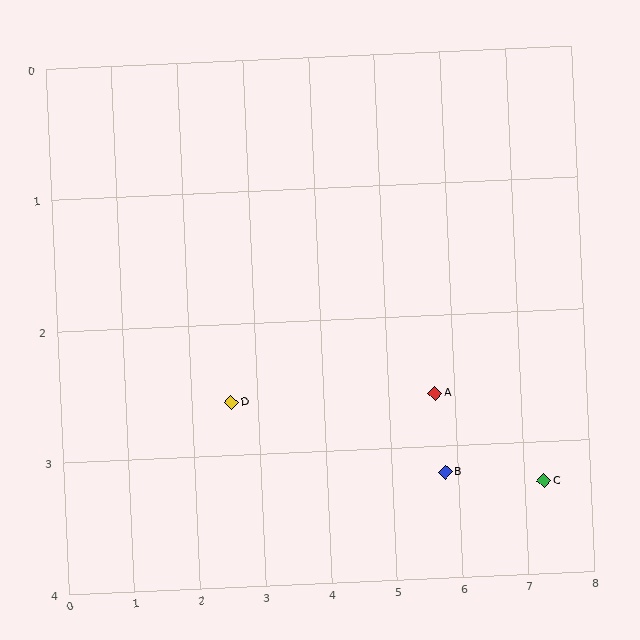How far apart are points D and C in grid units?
Points D and C are about 4.8 grid units apart.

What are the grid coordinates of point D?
Point D is at approximately (2.6, 2.6).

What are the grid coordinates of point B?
Point B is at approximately (5.8, 3.2).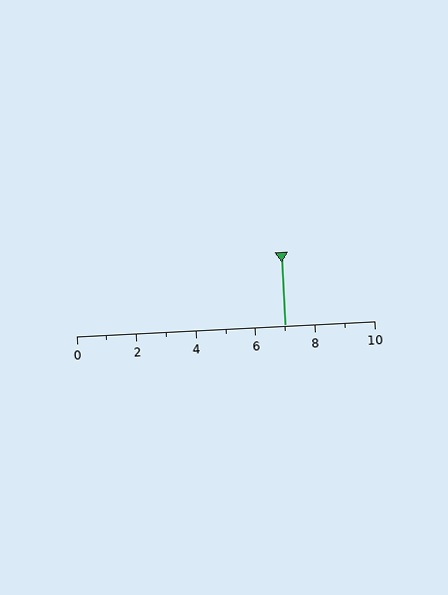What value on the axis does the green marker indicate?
The marker indicates approximately 7.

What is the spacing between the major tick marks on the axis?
The major ticks are spaced 2 apart.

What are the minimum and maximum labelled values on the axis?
The axis runs from 0 to 10.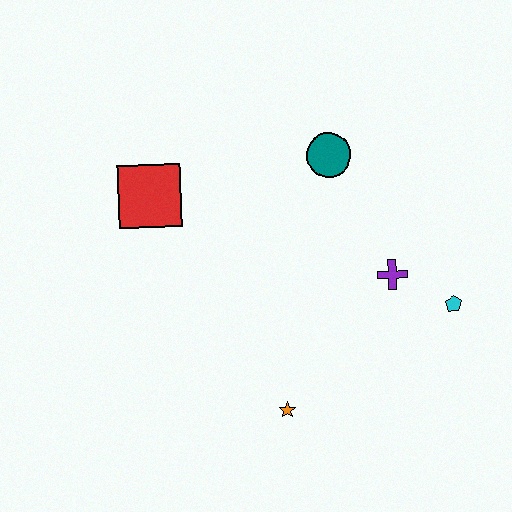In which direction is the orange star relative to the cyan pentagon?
The orange star is to the left of the cyan pentagon.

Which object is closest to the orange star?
The purple cross is closest to the orange star.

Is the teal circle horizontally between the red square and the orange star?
No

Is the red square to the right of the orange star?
No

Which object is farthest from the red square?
The cyan pentagon is farthest from the red square.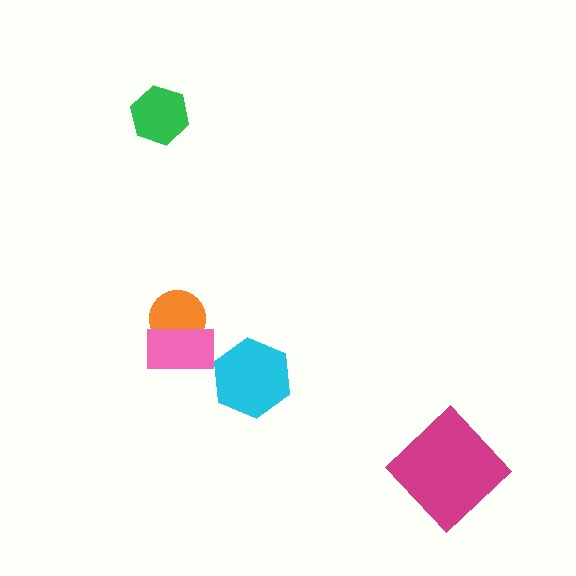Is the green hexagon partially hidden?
No, no other shape covers it.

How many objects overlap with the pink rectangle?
1 object overlaps with the pink rectangle.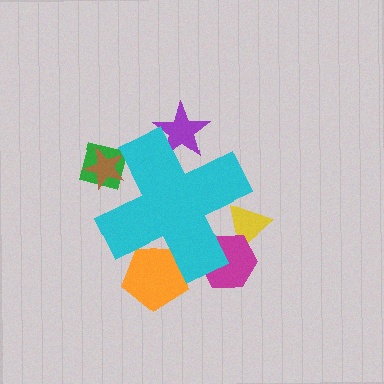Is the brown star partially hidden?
Yes, the brown star is partially hidden behind the cyan cross.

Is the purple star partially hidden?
Yes, the purple star is partially hidden behind the cyan cross.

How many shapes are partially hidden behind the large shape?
6 shapes are partially hidden.